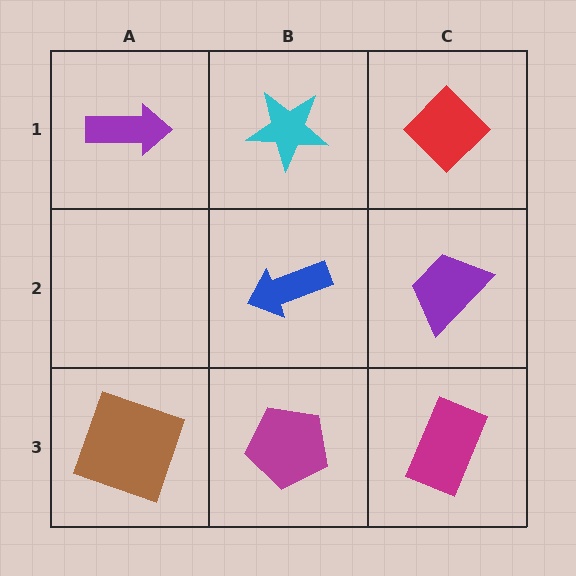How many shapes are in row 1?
3 shapes.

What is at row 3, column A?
A brown square.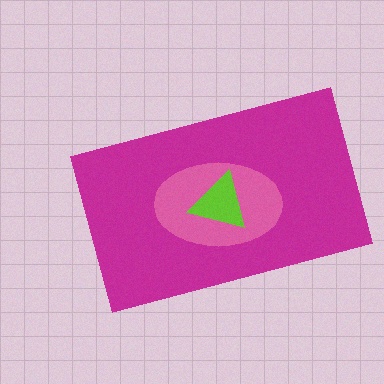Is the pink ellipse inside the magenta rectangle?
Yes.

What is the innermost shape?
The lime triangle.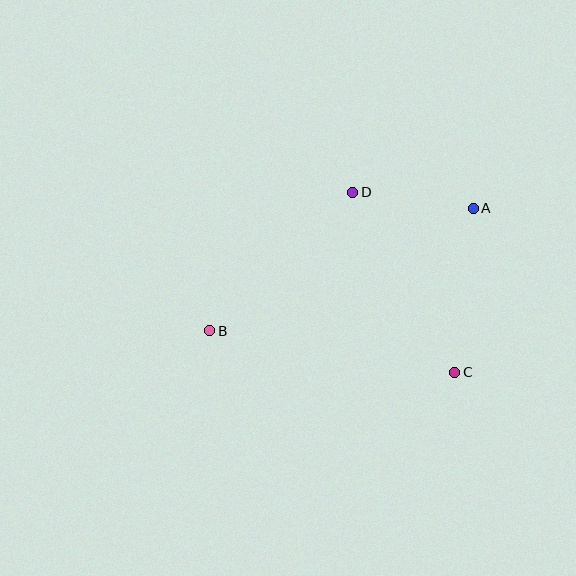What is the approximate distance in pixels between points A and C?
The distance between A and C is approximately 165 pixels.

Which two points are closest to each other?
Points A and D are closest to each other.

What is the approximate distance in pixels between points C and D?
The distance between C and D is approximately 207 pixels.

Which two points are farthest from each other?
Points A and B are farthest from each other.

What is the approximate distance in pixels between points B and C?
The distance between B and C is approximately 248 pixels.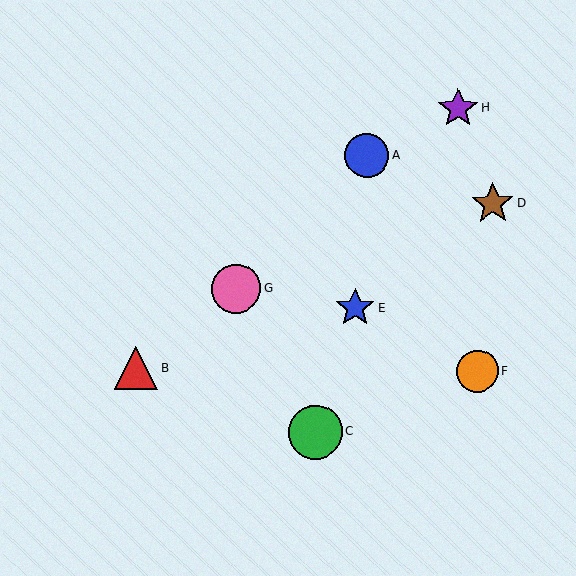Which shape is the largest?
The green circle (labeled C) is the largest.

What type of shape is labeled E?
Shape E is a blue star.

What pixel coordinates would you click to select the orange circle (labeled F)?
Click at (477, 371) to select the orange circle F.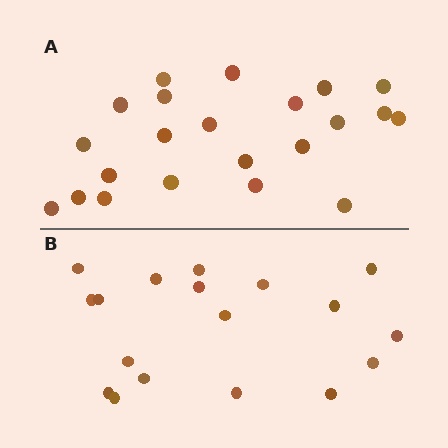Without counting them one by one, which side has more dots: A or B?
Region A (the top region) has more dots.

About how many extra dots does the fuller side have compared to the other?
Region A has about 4 more dots than region B.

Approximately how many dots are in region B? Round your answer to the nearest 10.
About 20 dots. (The exact count is 18, which rounds to 20.)